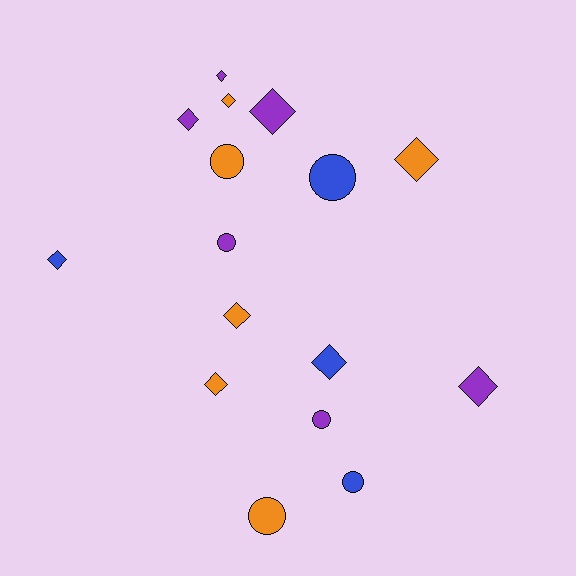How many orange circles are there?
There are 2 orange circles.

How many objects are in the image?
There are 16 objects.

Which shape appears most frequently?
Diamond, with 10 objects.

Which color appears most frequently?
Orange, with 6 objects.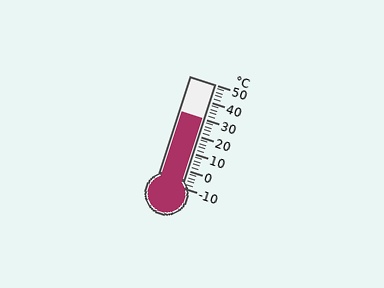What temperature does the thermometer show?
The thermometer shows approximately 30°C.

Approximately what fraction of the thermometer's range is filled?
The thermometer is filled to approximately 65% of its range.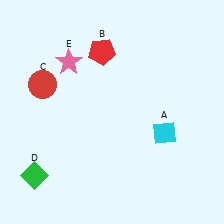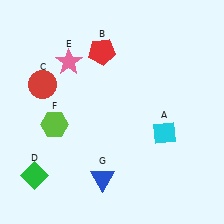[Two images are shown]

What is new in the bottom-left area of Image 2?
A blue triangle (G) was added in the bottom-left area of Image 2.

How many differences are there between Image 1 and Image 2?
There are 2 differences between the two images.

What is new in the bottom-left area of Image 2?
A lime hexagon (F) was added in the bottom-left area of Image 2.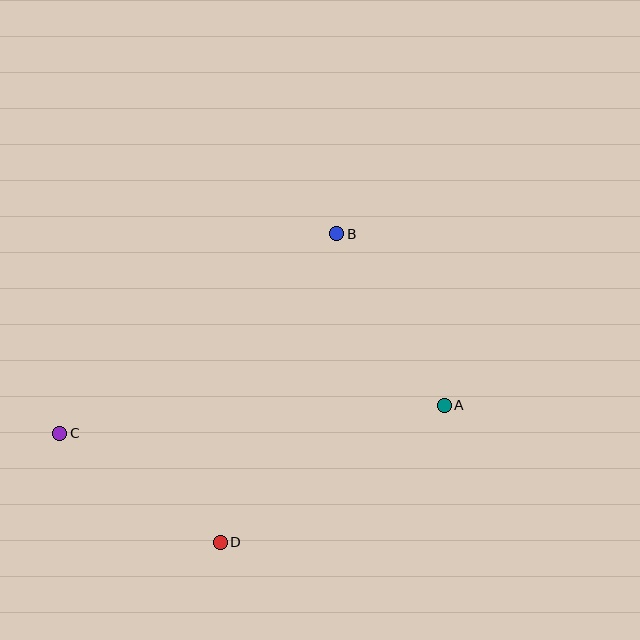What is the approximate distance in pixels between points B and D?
The distance between B and D is approximately 330 pixels.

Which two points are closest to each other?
Points C and D are closest to each other.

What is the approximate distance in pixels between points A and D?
The distance between A and D is approximately 262 pixels.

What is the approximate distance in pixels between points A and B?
The distance between A and B is approximately 202 pixels.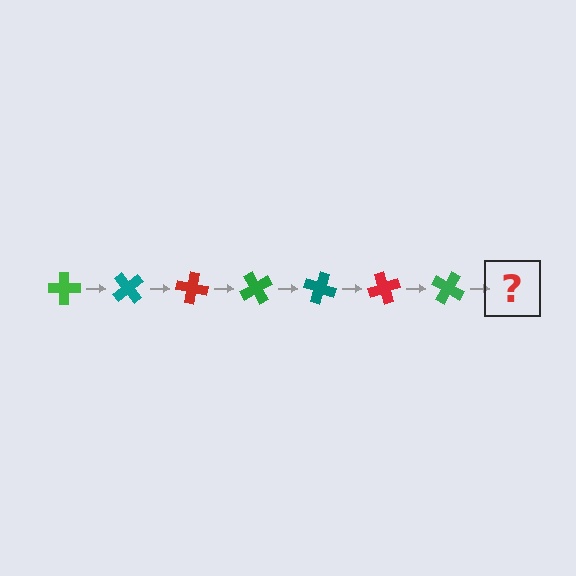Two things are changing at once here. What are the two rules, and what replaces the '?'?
The two rules are that it rotates 50 degrees each step and the color cycles through green, teal, and red. The '?' should be a teal cross, rotated 350 degrees from the start.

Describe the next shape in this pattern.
It should be a teal cross, rotated 350 degrees from the start.